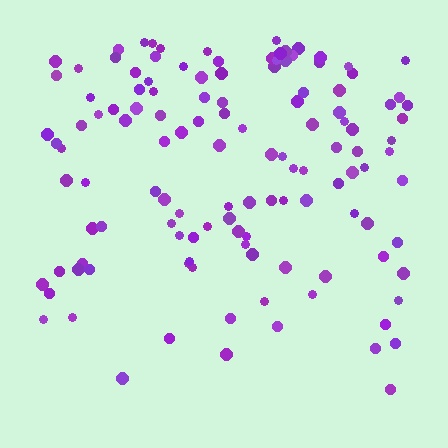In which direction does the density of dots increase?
From bottom to top, with the top side densest.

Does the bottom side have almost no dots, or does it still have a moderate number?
Still a moderate number, just noticeably fewer than the top.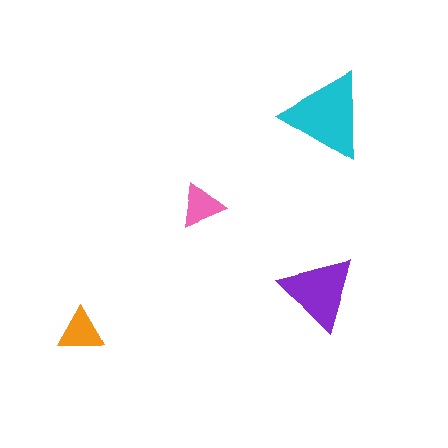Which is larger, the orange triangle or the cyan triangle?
The cyan one.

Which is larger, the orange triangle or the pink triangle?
The orange one.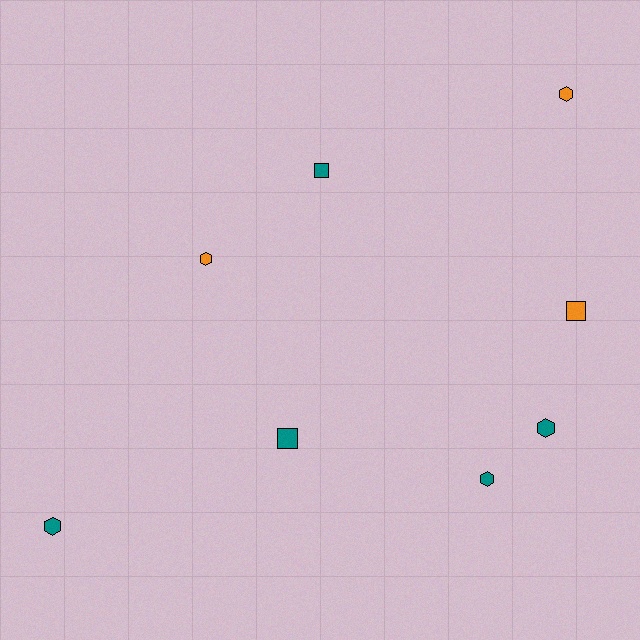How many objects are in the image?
There are 8 objects.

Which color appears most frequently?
Teal, with 5 objects.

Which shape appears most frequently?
Hexagon, with 5 objects.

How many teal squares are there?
There are 2 teal squares.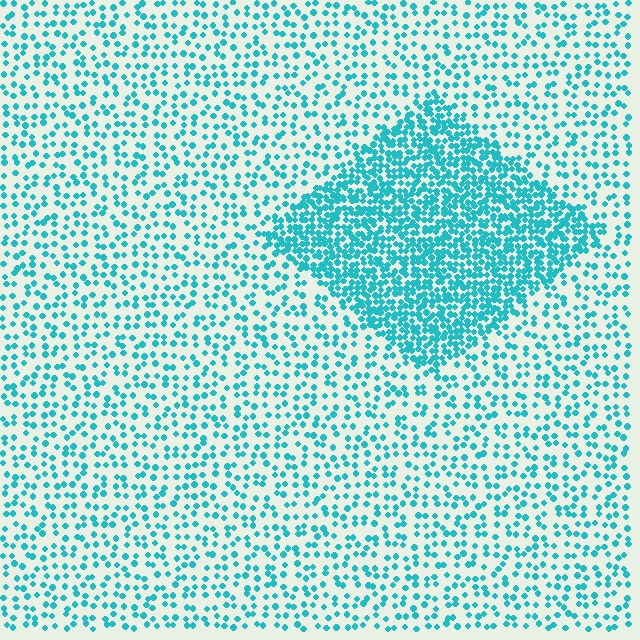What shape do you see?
I see a diamond.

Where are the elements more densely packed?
The elements are more densely packed inside the diamond boundary.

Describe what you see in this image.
The image contains small cyan elements arranged at two different densities. A diamond-shaped region is visible where the elements are more densely packed than the surrounding area.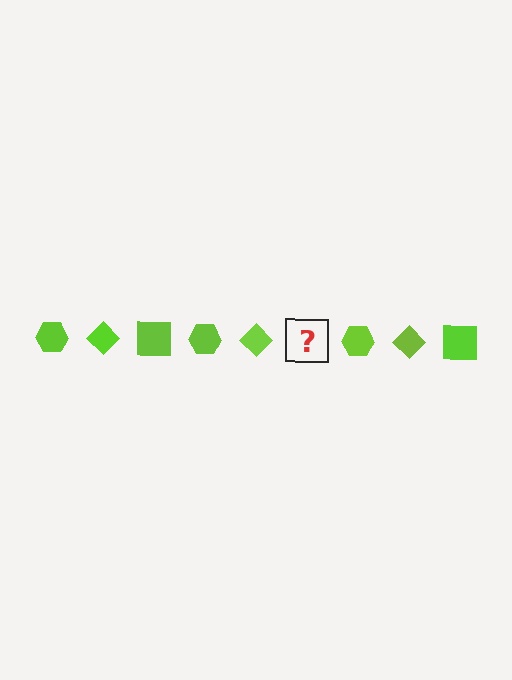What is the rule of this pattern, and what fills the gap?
The rule is that the pattern cycles through hexagon, diamond, square shapes in lime. The gap should be filled with a lime square.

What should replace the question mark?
The question mark should be replaced with a lime square.